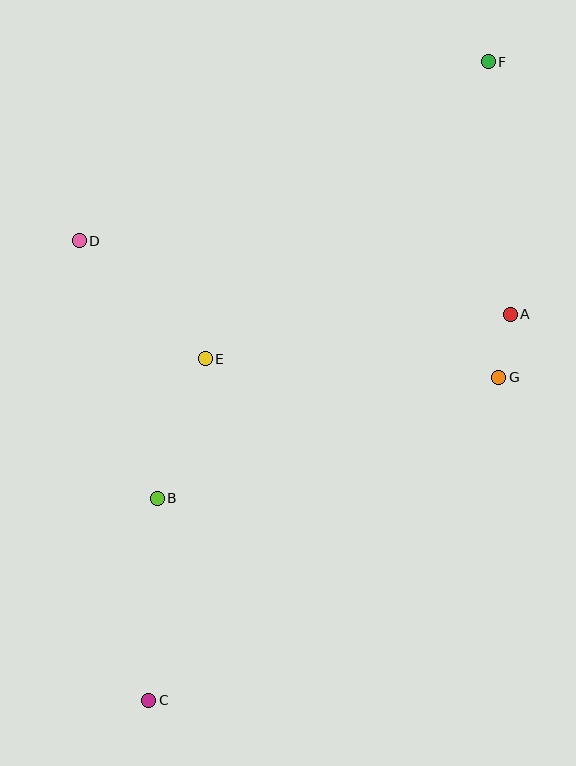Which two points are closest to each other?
Points A and G are closest to each other.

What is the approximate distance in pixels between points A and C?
The distance between A and C is approximately 529 pixels.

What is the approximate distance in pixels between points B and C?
The distance between B and C is approximately 203 pixels.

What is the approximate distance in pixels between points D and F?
The distance between D and F is approximately 446 pixels.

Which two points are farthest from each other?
Points C and F are farthest from each other.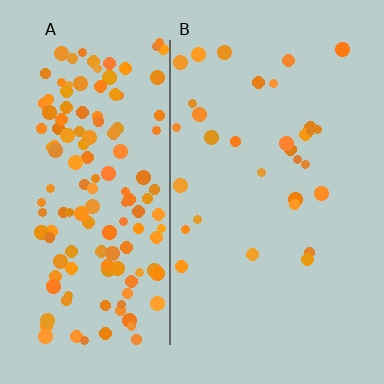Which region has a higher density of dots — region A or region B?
A (the left).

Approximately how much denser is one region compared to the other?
Approximately 4.5× — region A over region B.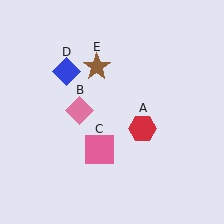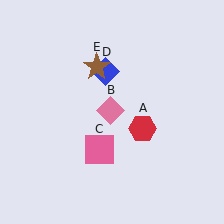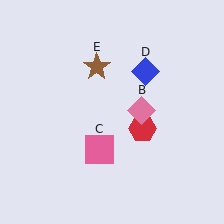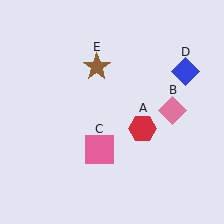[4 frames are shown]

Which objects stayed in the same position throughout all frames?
Red hexagon (object A) and pink square (object C) and brown star (object E) remained stationary.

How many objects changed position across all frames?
2 objects changed position: pink diamond (object B), blue diamond (object D).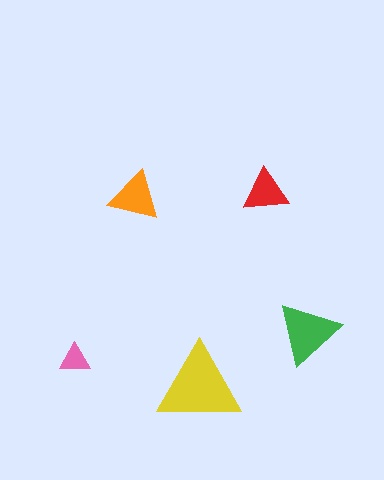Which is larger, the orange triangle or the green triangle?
The green one.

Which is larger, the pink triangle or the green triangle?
The green one.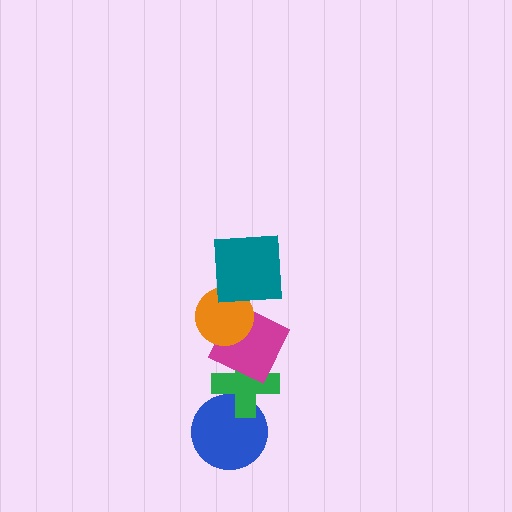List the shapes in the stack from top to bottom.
From top to bottom: the teal square, the orange circle, the magenta square, the green cross, the blue circle.